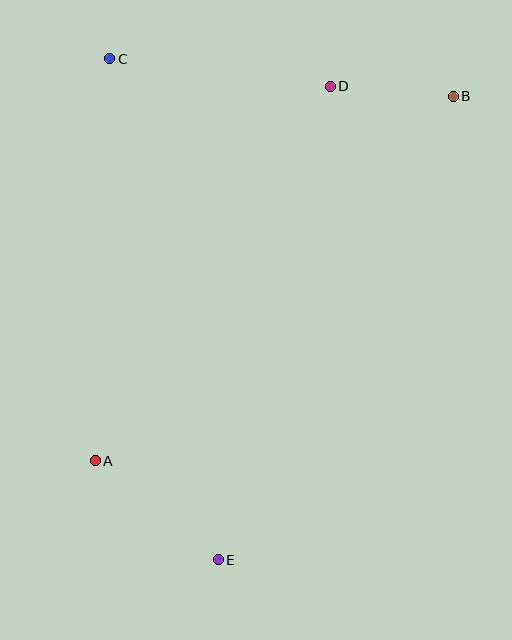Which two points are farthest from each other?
Points B and E are farthest from each other.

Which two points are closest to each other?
Points B and D are closest to each other.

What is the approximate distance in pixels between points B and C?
The distance between B and C is approximately 345 pixels.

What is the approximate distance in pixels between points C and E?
The distance between C and E is approximately 513 pixels.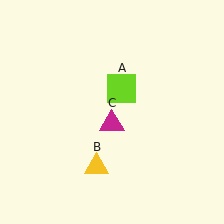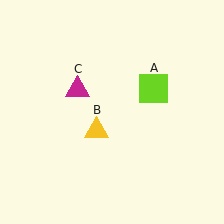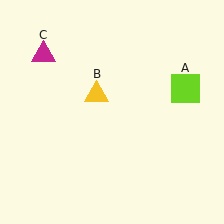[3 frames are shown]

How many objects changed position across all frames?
3 objects changed position: lime square (object A), yellow triangle (object B), magenta triangle (object C).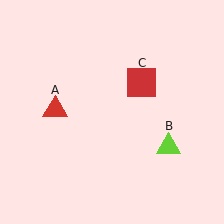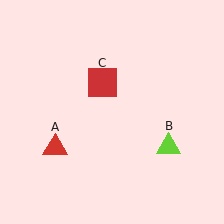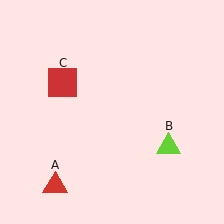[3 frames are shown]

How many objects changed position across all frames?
2 objects changed position: red triangle (object A), red square (object C).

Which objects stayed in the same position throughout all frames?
Lime triangle (object B) remained stationary.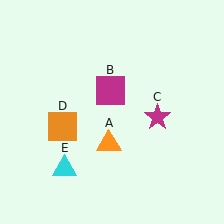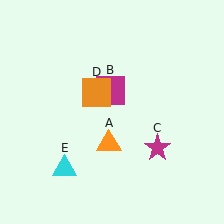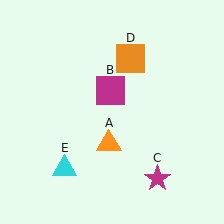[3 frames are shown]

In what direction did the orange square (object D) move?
The orange square (object D) moved up and to the right.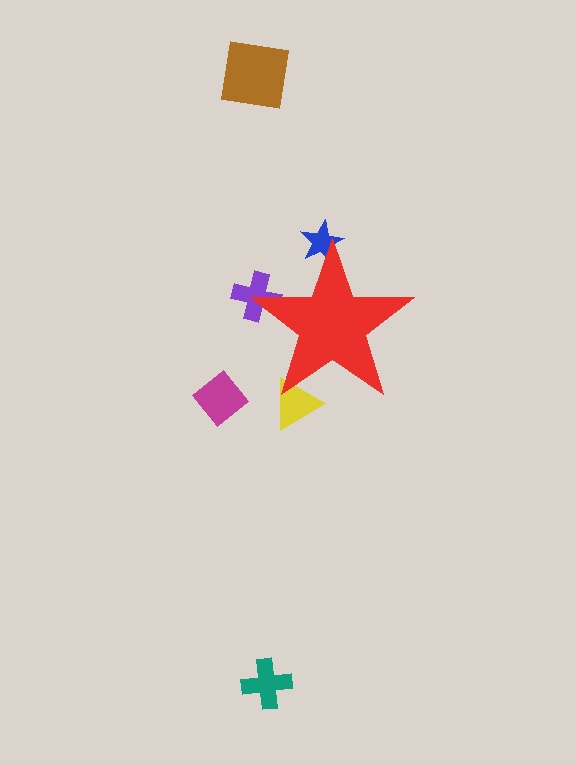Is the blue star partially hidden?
Yes, the blue star is partially hidden behind the red star.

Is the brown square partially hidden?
No, the brown square is fully visible.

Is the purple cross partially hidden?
Yes, the purple cross is partially hidden behind the red star.